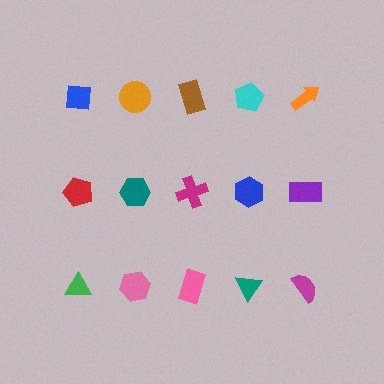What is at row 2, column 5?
A purple rectangle.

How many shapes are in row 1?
5 shapes.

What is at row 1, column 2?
An orange circle.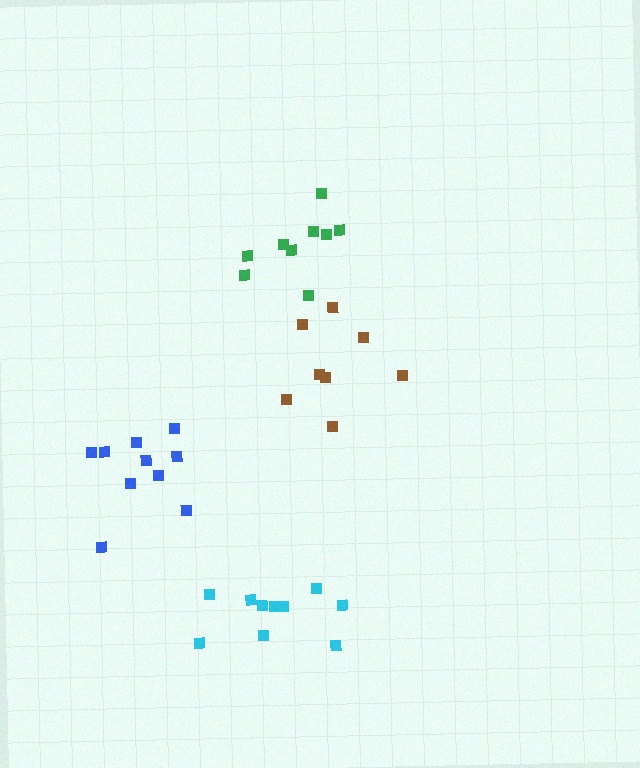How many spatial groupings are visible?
There are 4 spatial groupings.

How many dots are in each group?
Group 1: 10 dots, Group 2: 8 dots, Group 3: 10 dots, Group 4: 9 dots (37 total).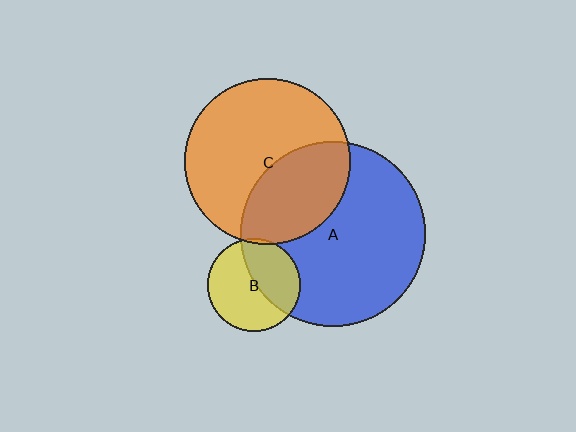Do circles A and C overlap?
Yes.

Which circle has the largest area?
Circle A (blue).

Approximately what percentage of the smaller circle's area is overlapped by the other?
Approximately 35%.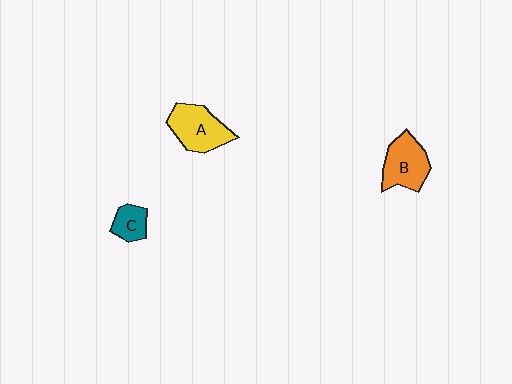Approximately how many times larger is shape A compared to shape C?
Approximately 2.1 times.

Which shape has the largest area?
Shape A (yellow).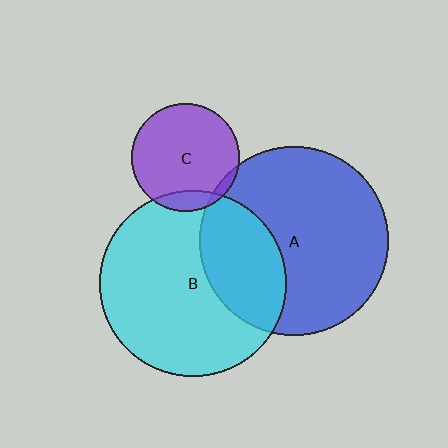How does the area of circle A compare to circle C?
Approximately 3.1 times.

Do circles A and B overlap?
Yes.